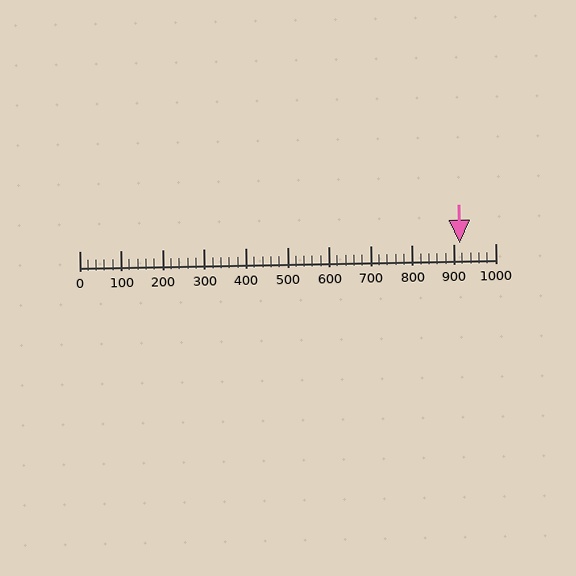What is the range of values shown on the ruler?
The ruler shows values from 0 to 1000.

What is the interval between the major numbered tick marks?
The major tick marks are spaced 100 units apart.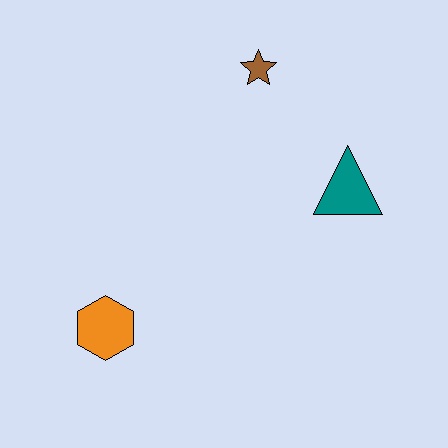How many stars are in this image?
There is 1 star.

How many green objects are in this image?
There are no green objects.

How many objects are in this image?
There are 3 objects.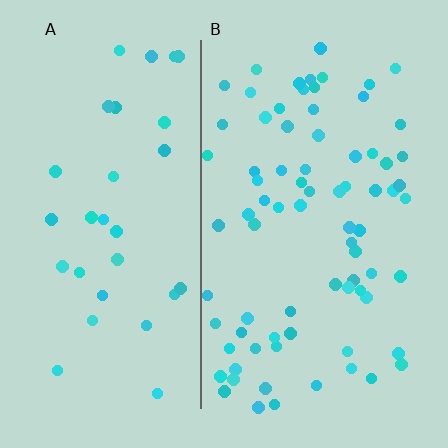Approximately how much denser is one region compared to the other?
Approximately 2.4× — region B over region A.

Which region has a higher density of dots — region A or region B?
B (the right).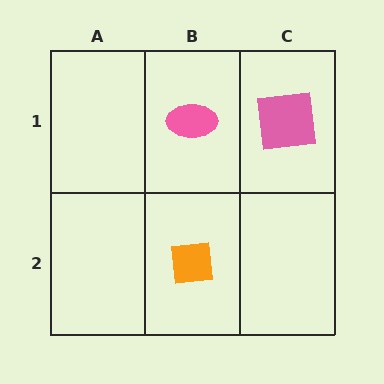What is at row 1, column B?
A pink ellipse.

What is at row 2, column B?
An orange square.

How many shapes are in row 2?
1 shape.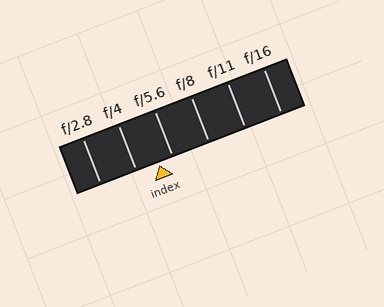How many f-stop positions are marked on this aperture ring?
There are 6 f-stop positions marked.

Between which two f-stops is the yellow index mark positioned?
The index mark is between f/4 and f/5.6.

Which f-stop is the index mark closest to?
The index mark is closest to f/5.6.